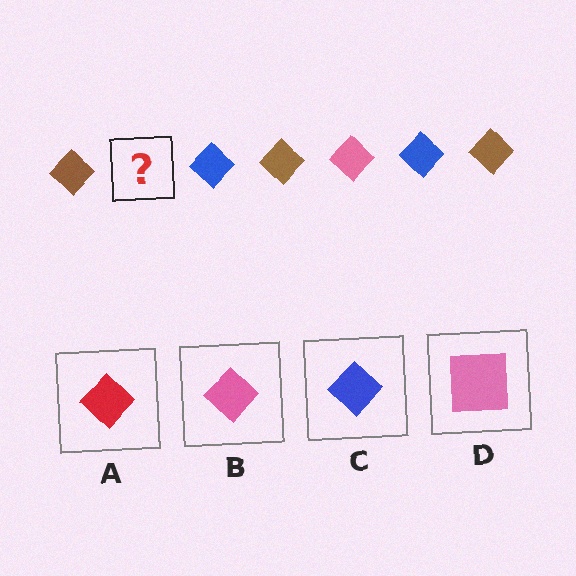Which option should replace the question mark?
Option B.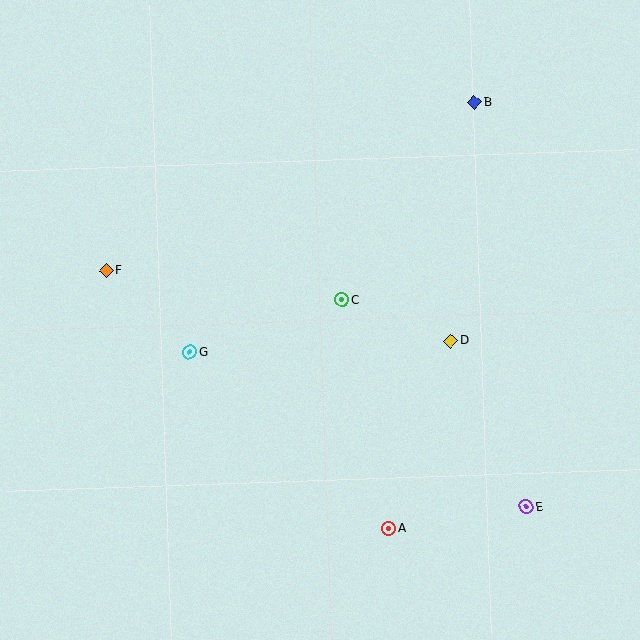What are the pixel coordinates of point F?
Point F is at (107, 271).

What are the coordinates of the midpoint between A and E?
The midpoint between A and E is at (458, 518).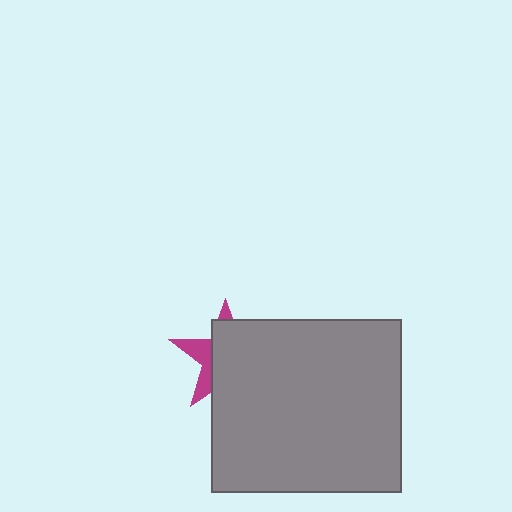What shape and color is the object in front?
The object in front is a gray rectangle.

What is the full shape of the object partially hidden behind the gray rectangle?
The partially hidden object is a magenta star.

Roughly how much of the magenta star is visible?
A small part of it is visible (roughly 31%).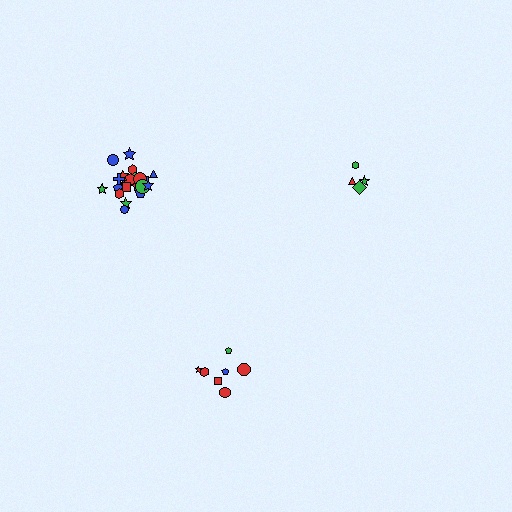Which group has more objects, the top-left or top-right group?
The top-left group.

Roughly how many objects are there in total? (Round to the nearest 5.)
Roughly 35 objects in total.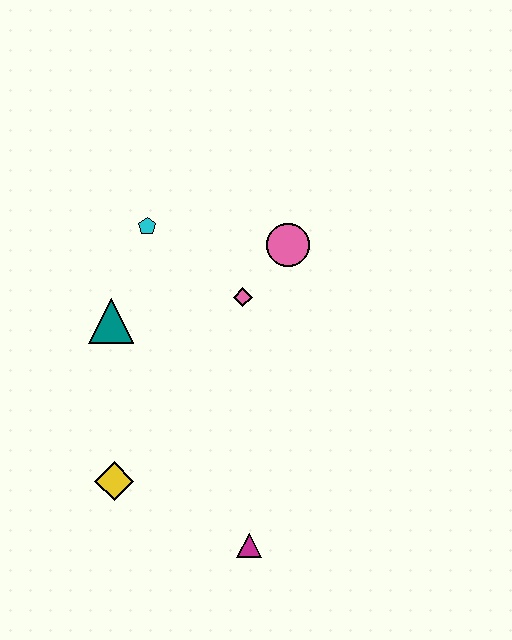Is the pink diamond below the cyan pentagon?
Yes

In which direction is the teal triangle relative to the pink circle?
The teal triangle is to the left of the pink circle.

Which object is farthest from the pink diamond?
The magenta triangle is farthest from the pink diamond.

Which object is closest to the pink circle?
The pink diamond is closest to the pink circle.